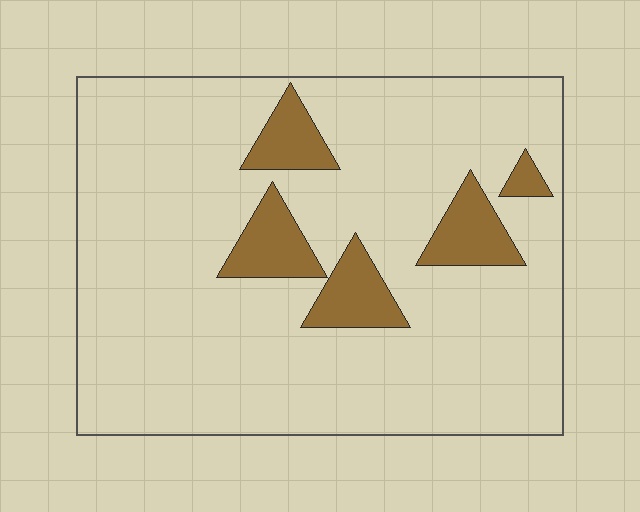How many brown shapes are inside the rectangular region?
5.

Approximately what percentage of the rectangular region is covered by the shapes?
Approximately 15%.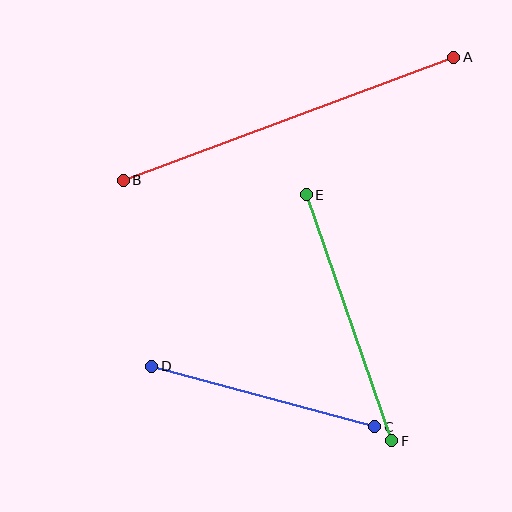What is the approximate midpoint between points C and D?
The midpoint is at approximately (263, 397) pixels.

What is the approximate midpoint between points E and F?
The midpoint is at approximately (349, 318) pixels.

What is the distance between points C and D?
The distance is approximately 231 pixels.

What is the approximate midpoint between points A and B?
The midpoint is at approximately (288, 119) pixels.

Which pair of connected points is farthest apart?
Points A and B are farthest apart.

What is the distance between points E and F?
The distance is approximately 260 pixels.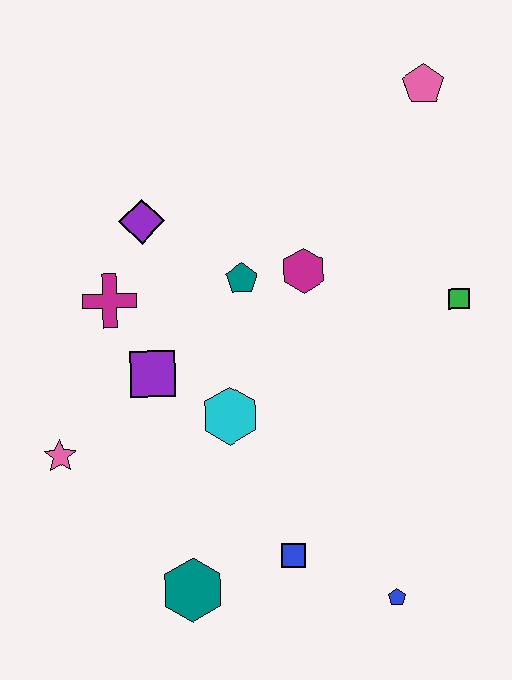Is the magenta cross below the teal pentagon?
Yes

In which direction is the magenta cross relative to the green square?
The magenta cross is to the left of the green square.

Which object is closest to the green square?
The magenta hexagon is closest to the green square.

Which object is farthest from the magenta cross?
The blue pentagon is farthest from the magenta cross.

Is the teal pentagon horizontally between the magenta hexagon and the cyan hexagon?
Yes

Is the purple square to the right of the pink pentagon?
No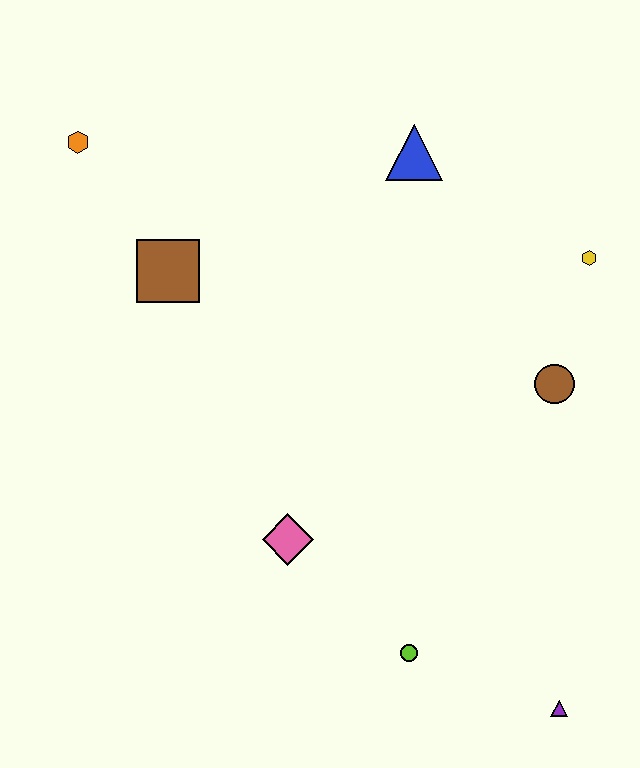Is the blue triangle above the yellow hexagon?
Yes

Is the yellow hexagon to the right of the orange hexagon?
Yes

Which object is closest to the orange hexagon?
The brown square is closest to the orange hexagon.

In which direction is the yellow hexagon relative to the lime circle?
The yellow hexagon is above the lime circle.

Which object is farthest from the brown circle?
The orange hexagon is farthest from the brown circle.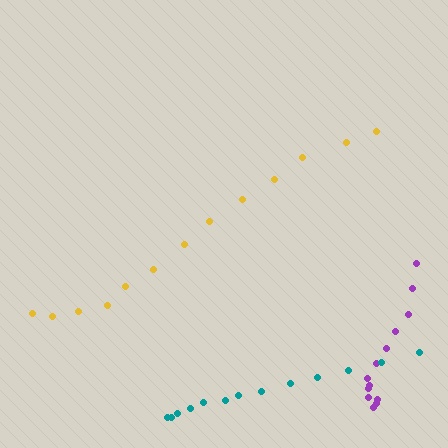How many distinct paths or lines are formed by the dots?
There are 3 distinct paths.